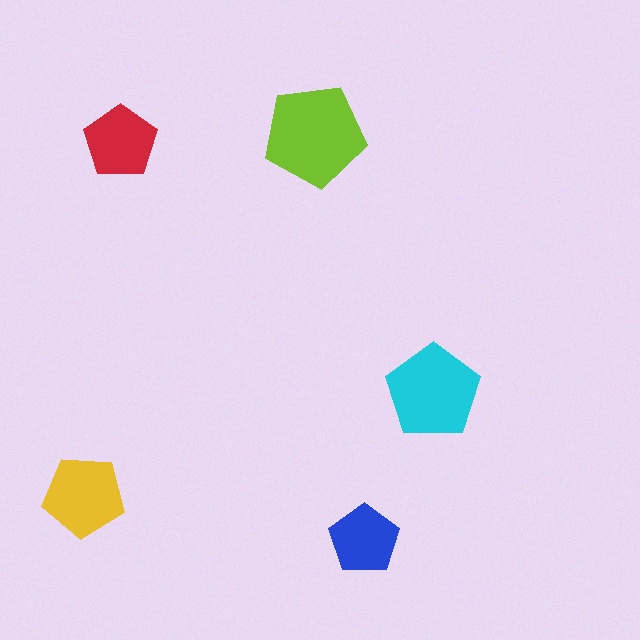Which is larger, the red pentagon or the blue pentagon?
The red one.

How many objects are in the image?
There are 5 objects in the image.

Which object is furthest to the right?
The cyan pentagon is rightmost.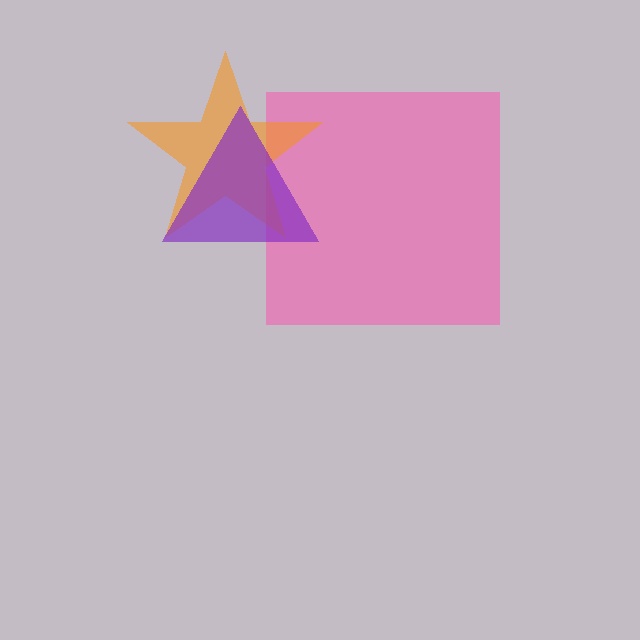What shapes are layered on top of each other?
The layered shapes are: a pink square, an orange star, a purple triangle.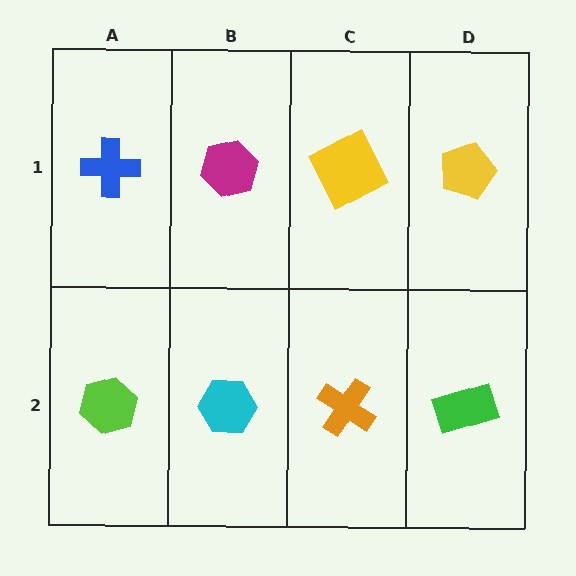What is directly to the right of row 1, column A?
A magenta hexagon.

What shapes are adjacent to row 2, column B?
A magenta hexagon (row 1, column B), a lime hexagon (row 2, column A), an orange cross (row 2, column C).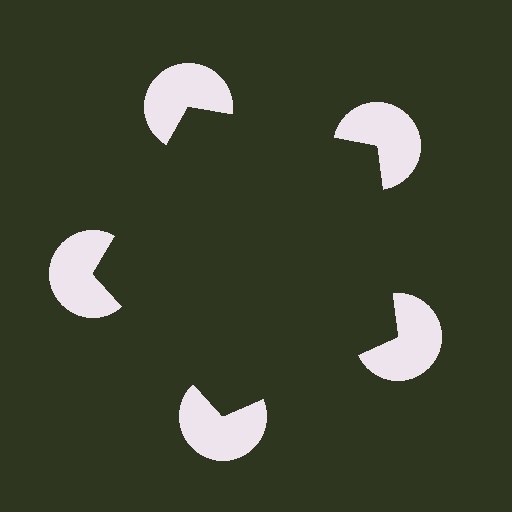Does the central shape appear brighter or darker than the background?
It typically appears slightly darker than the background, even though no actual brightness change is drawn.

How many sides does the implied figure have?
5 sides.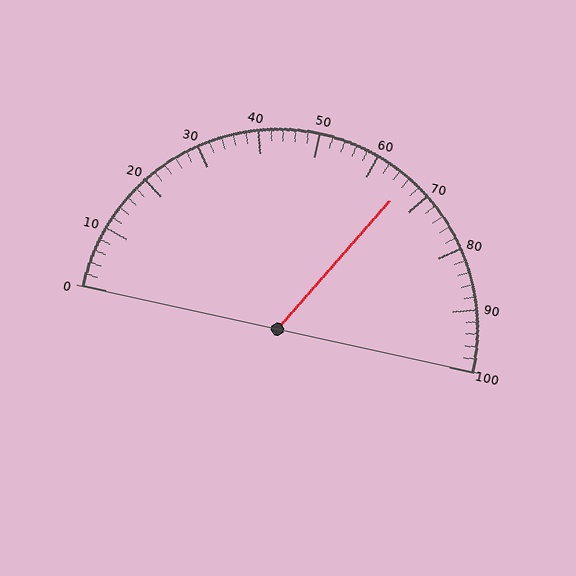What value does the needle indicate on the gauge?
The needle indicates approximately 66.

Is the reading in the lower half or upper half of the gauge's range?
The reading is in the upper half of the range (0 to 100).